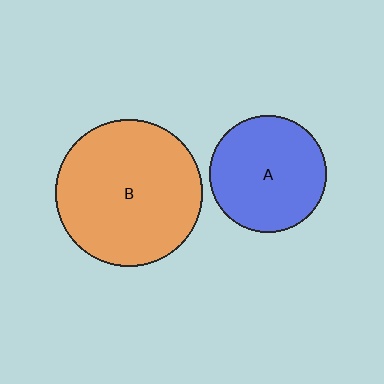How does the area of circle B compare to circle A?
Approximately 1.6 times.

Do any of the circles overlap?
No, none of the circles overlap.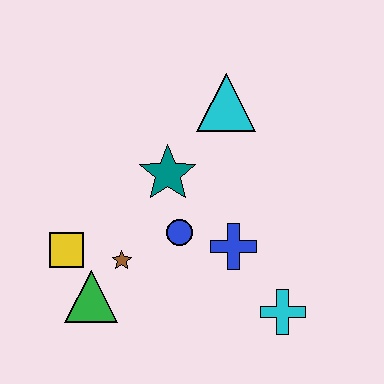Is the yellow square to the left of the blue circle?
Yes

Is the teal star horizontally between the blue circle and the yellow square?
Yes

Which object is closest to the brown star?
The green triangle is closest to the brown star.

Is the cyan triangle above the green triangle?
Yes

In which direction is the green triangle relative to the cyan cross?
The green triangle is to the left of the cyan cross.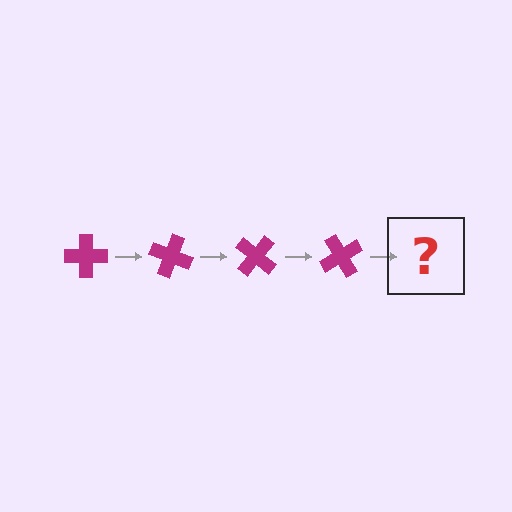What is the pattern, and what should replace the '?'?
The pattern is that the cross rotates 20 degrees each step. The '?' should be a magenta cross rotated 80 degrees.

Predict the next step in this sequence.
The next step is a magenta cross rotated 80 degrees.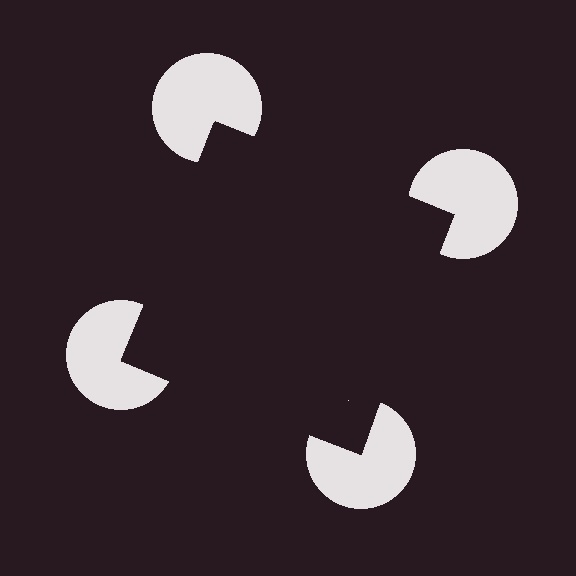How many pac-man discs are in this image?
There are 4 — one at each vertex of the illusory square.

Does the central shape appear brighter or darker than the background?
It typically appears slightly darker than the background, even though no actual brightness change is drawn.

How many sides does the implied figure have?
4 sides.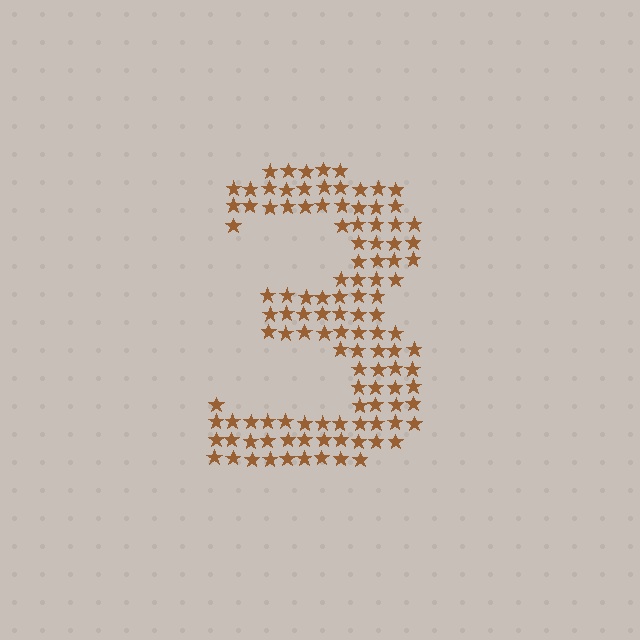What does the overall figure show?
The overall figure shows the digit 3.